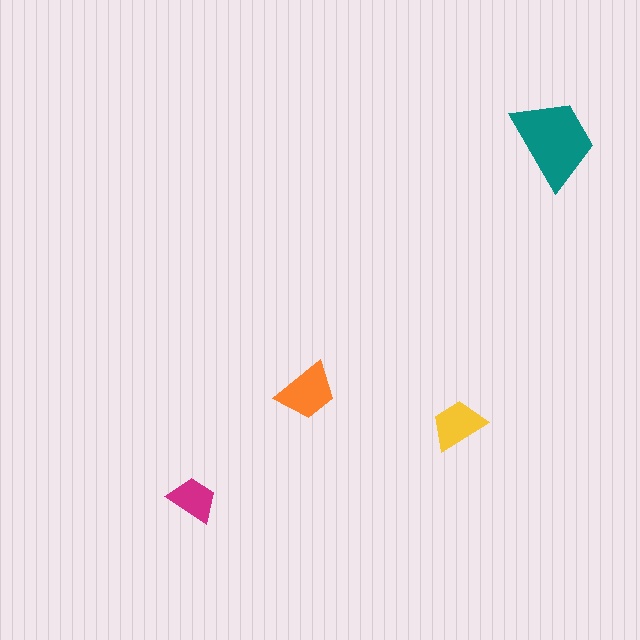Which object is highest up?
The teal trapezoid is topmost.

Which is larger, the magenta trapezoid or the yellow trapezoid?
The yellow one.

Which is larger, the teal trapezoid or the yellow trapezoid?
The teal one.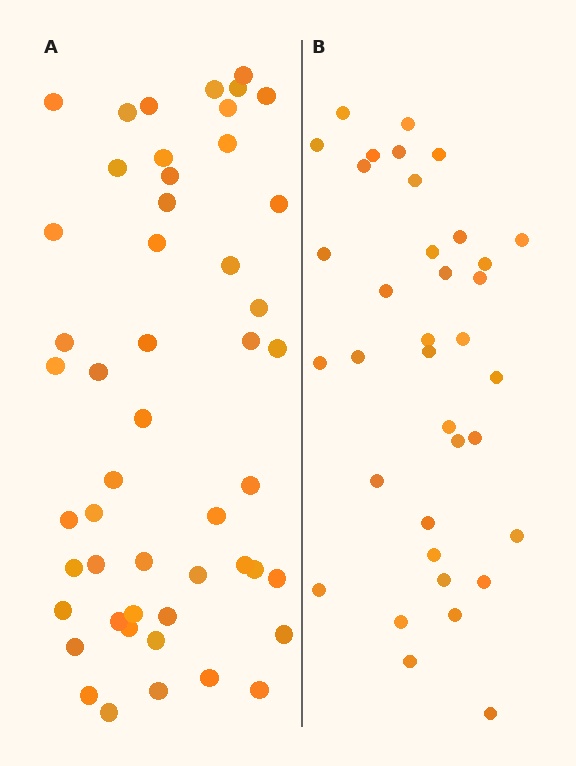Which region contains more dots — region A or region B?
Region A (the left region) has more dots.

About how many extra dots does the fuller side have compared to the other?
Region A has approximately 15 more dots than region B.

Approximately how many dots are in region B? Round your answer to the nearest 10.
About 40 dots. (The exact count is 36, which rounds to 40.)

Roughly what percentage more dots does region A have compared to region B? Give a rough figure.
About 40% more.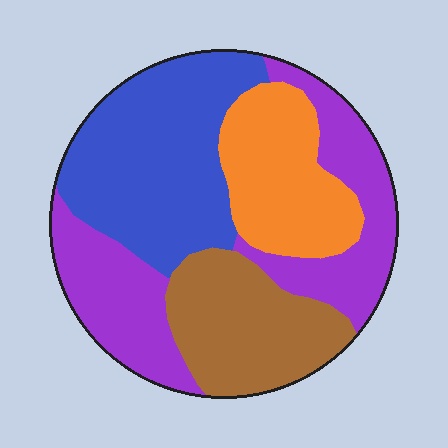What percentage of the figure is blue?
Blue covers 31% of the figure.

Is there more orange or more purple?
Purple.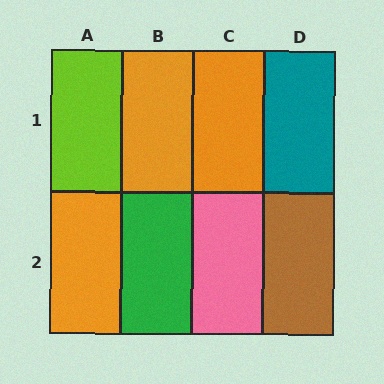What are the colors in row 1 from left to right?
Lime, orange, orange, teal.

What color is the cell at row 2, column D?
Brown.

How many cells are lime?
1 cell is lime.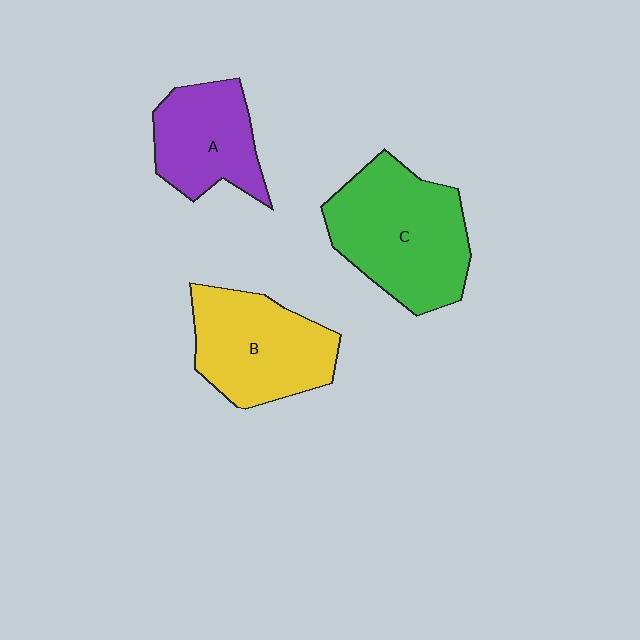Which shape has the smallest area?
Shape A (purple).